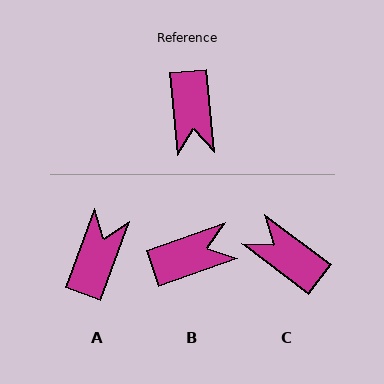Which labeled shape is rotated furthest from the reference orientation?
A, about 154 degrees away.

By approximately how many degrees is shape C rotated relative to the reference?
Approximately 133 degrees clockwise.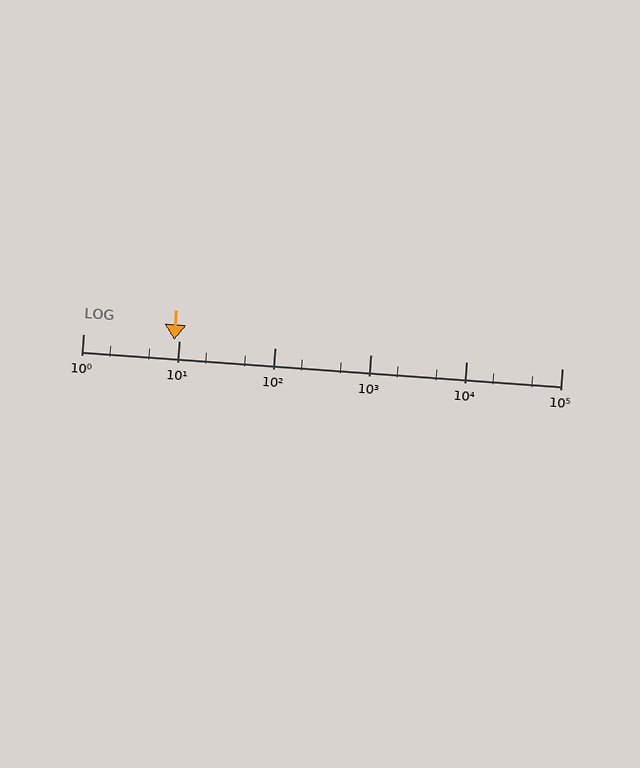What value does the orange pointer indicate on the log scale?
The pointer indicates approximately 8.9.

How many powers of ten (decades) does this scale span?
The scale spans 5 decades, from 1 to 100000.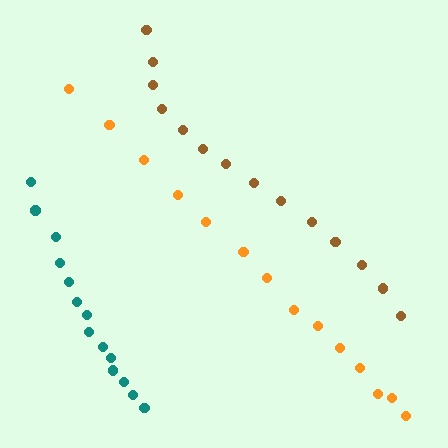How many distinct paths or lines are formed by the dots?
There are 3 distinct paths.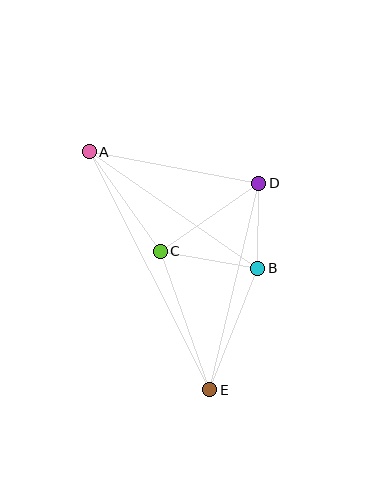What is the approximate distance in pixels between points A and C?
The distance between A and C is approximately 123 pixels.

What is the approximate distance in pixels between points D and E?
The distance between D and E is approximately 212 pixels.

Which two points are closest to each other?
Points B and D are closest to each other.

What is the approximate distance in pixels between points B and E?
The distance between B and E is approximately 131 pixels.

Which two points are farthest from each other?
Points A and E are farthest from each other.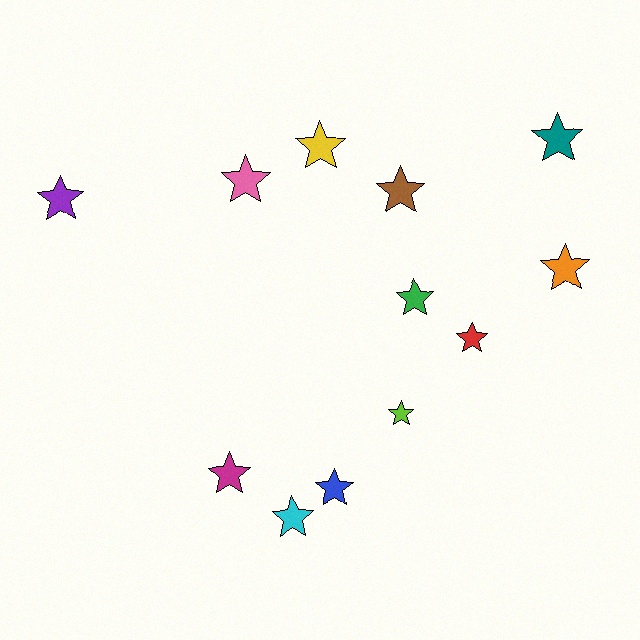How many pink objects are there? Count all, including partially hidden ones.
There is 1 pink object.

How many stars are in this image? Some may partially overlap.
There are 12 stars.